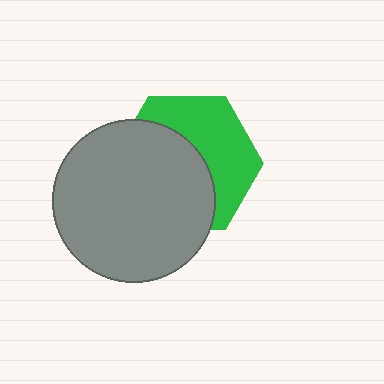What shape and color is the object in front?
The object in front is a gray circle.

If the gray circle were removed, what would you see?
You would see the complete green hexagon.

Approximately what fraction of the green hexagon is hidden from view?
Roughly 54% of the green hexagon is hidden behind the gray circle.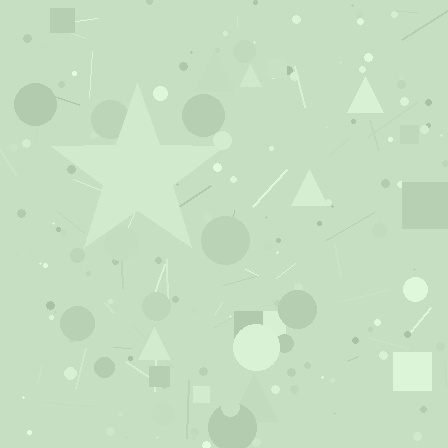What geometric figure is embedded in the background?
A star is embedded in the background.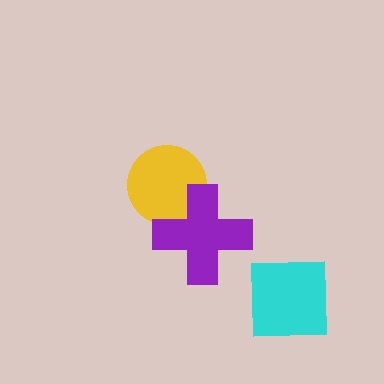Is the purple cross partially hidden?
No, no other shape covers it.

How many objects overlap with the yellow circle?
1 object overlaps with the yellow circle.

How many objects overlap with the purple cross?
1 object overlaps with the purple cross.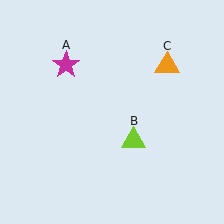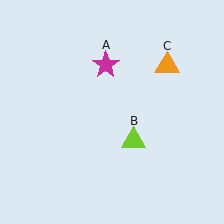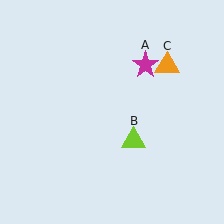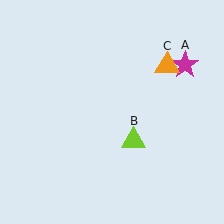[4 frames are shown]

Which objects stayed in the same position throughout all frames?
Lime triangle (object B) and orange triangle (object C) remained stationary.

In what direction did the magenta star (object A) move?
The magenta star (object A) moved right.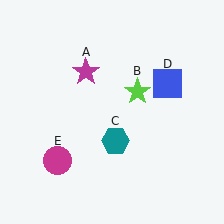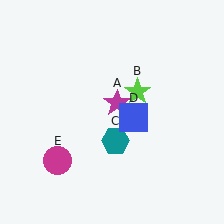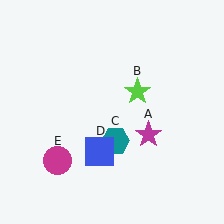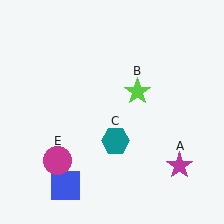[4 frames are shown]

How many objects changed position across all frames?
2 objects changed position: magenta star (object A), blue square (object D).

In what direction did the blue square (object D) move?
The blue square (object D) moved down and to the left.